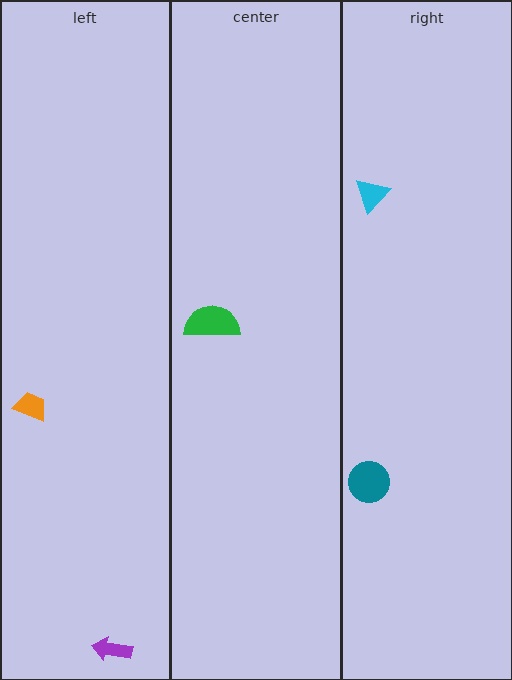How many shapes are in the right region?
2.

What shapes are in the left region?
The orange trapezoid, the purple arrow.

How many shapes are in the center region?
1.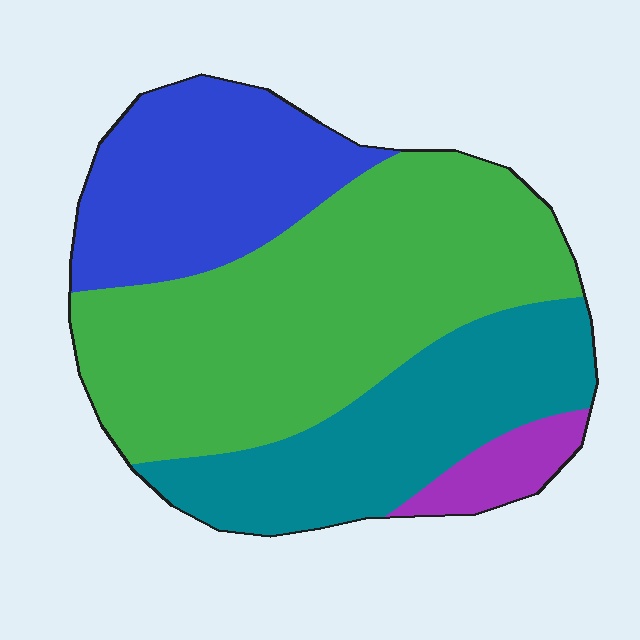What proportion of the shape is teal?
Teal takes up about one quarter (1/4) of the shape.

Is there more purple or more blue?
Blue.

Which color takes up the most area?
Green, at roughly 45%.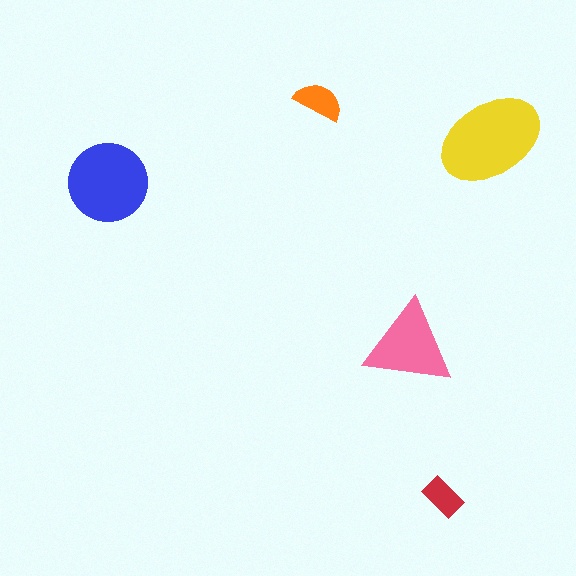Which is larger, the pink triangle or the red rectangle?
The pink triangle.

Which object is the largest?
The yellow ellipse.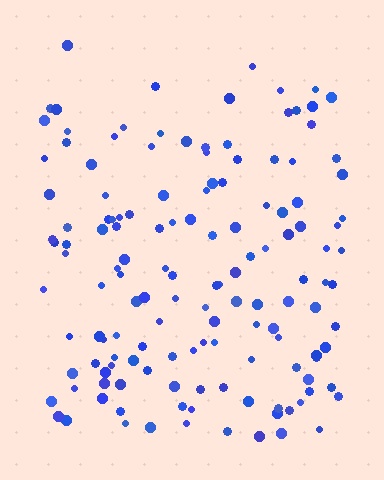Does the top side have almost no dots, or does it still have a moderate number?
Still a moderate number, just noticeably fewer than the bottom.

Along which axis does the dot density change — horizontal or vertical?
Vertical.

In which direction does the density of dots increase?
From top to bottom, with the bottom side densest.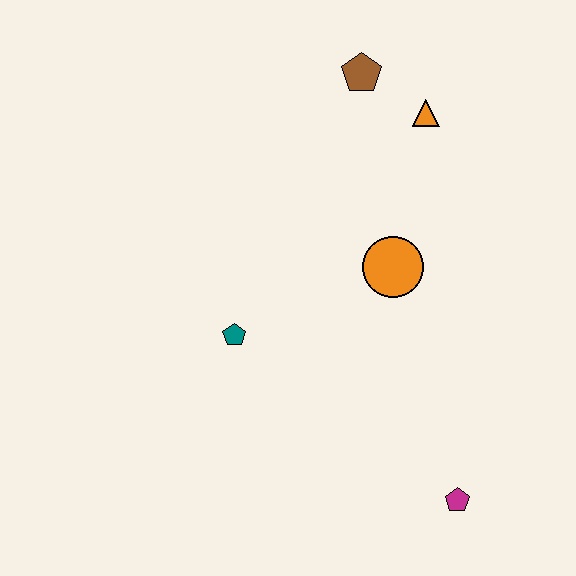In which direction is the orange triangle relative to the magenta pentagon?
The orange triangle is above the magenta pentagon.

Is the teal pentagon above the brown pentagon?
No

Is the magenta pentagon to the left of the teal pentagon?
No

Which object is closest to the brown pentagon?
The orange triangle is closest to the brown pentagon.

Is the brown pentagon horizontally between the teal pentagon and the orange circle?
Yes